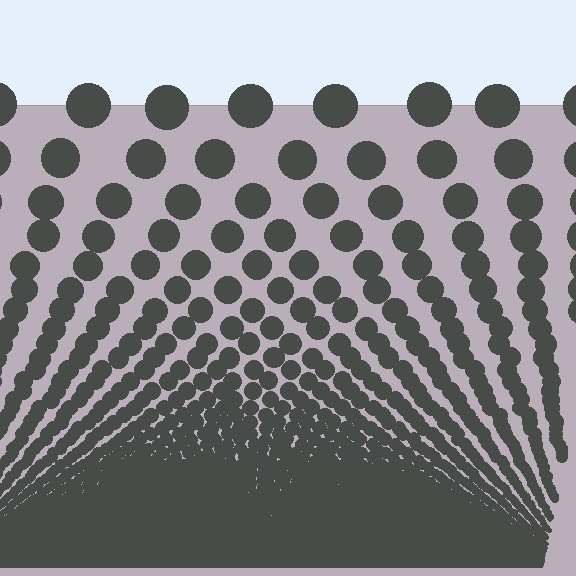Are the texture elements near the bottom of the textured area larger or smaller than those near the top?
Smaller. The gradient is inverted — elements near the bottom are smaller and denser.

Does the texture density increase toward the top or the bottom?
Density increases toward the bottom.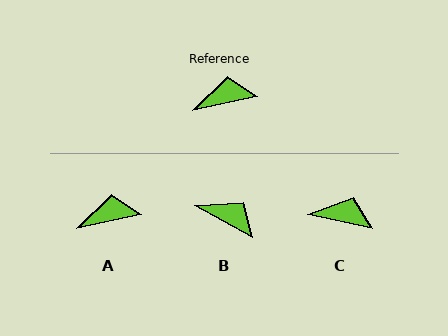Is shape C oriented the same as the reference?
No, it is off by about 24 degrees.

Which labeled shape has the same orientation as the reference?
A.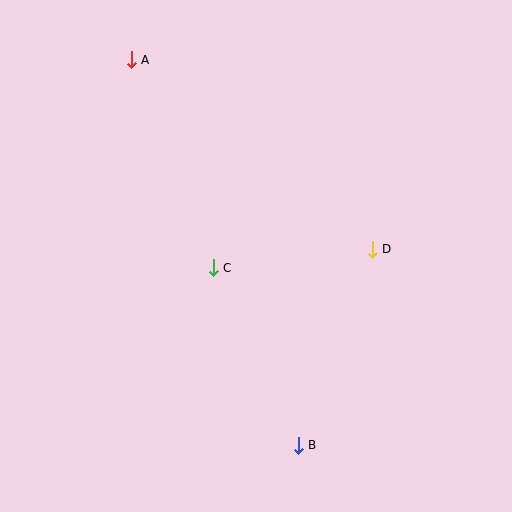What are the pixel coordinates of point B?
Point B is at (298, 445).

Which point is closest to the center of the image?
Point C at (213, 268) is closest to the center.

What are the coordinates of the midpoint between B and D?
The midpoint between B and D is at (335, 347).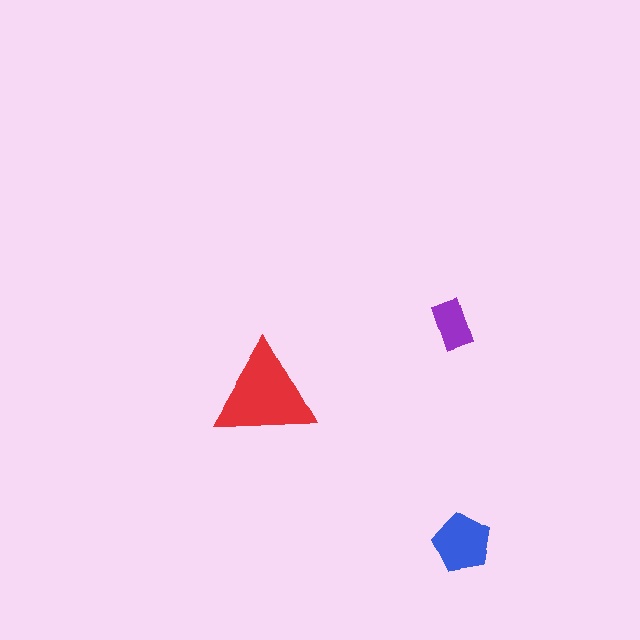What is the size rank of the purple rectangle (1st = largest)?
3rd.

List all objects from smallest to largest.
The purple rectangle, the blue pentagon, the red triangle.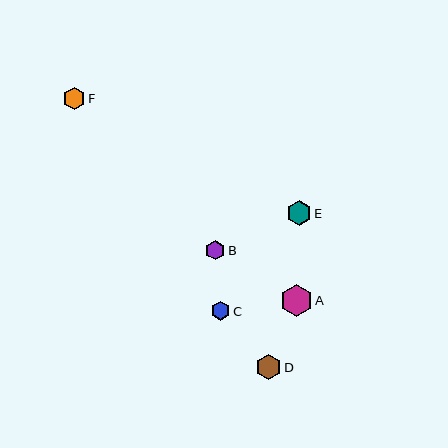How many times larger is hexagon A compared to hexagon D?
Hexagon A is approximately 1.3 times the size of hexagon D.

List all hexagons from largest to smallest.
From largest to smallest: A, D, E, F, B, C.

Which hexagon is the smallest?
Hexagon C is the smallest with a size of approximately 19 pixels.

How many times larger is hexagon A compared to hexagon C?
Hexagon A is approximately 1.7 times the size of hexagon C.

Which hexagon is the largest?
Hexagon A is the largest with a size of approximately 32 pixels.